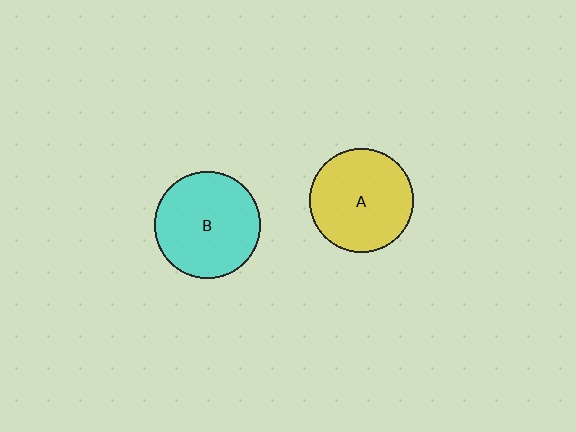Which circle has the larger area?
Circle B (cyan).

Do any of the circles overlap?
No, none of the circles overlap.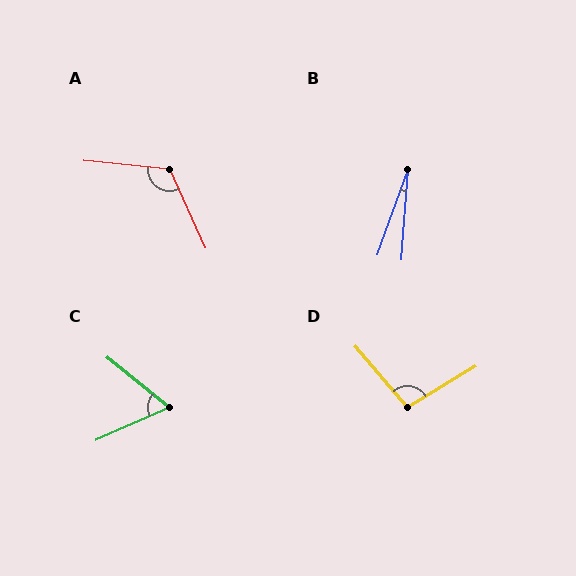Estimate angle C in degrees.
Approximately 63 degrees.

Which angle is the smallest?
B, at approximately 16 degrees.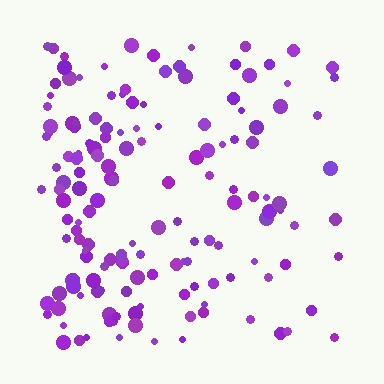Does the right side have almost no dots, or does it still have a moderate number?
Still a moderate number, just noticeably fewer than the left.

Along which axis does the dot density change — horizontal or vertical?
Horizontal.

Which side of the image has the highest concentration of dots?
The left.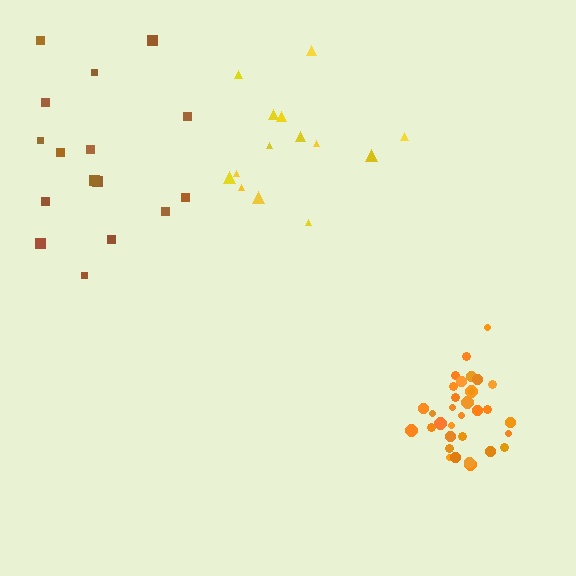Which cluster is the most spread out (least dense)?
Brown.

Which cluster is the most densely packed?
Orange.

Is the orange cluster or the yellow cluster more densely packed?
Orange.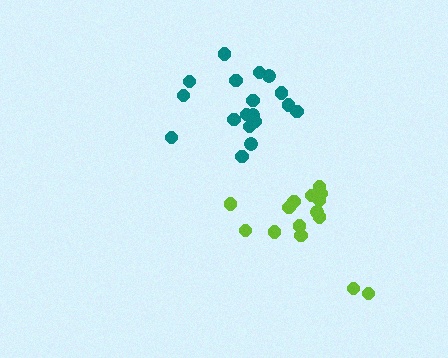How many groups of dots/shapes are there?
There are 2 groups.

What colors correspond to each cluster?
The clusters are colored: lime, teal.